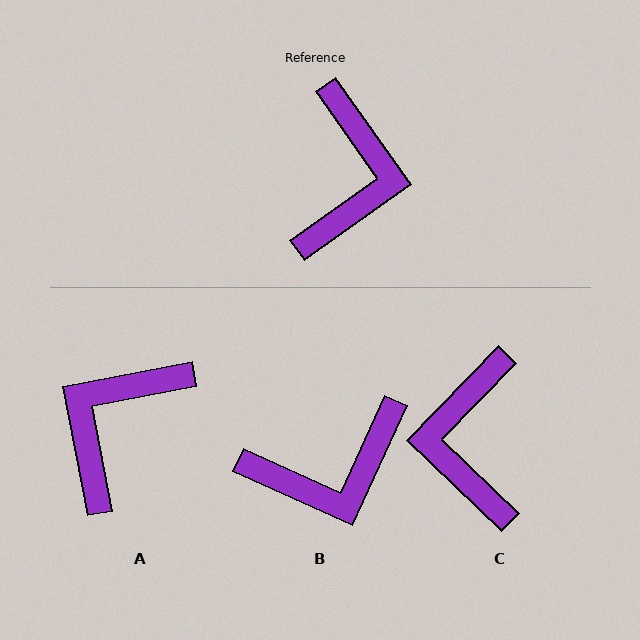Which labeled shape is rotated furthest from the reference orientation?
C, about 169 degrees away.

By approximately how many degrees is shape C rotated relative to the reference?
Approximately 169 degrees clockwise.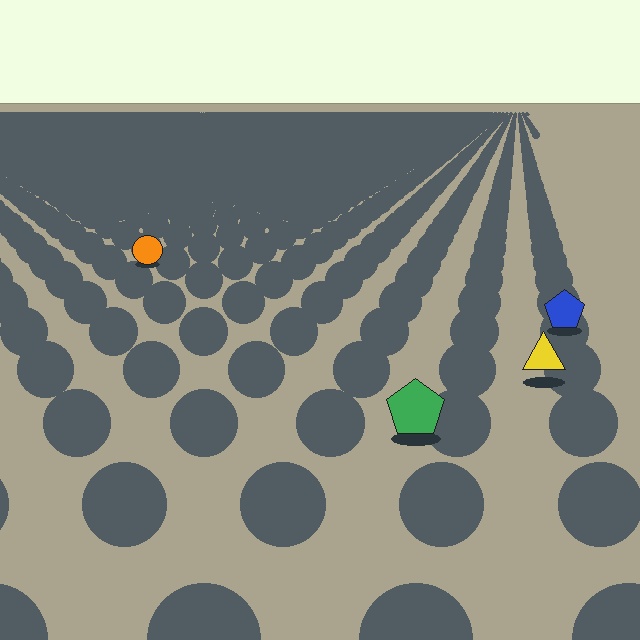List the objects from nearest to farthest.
From nearest to farthest: the green pentagon, the yellow triangle, the blue pentagon, the orange circle.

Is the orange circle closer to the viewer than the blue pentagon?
No. The blue pentagon is closer — you can tell from the texture gradient: the ground texture is coarser near it.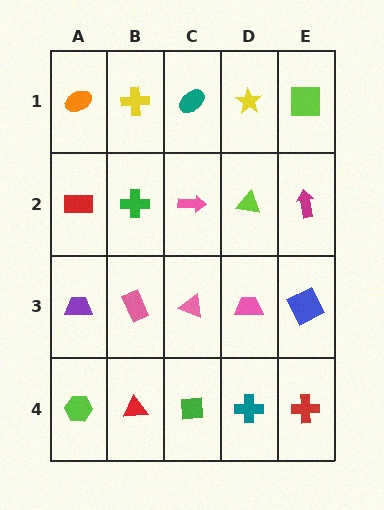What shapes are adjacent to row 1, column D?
A lime triangle (row 2, column D), a teal ellipse (row 1, column C), a lime square (row 1, column E).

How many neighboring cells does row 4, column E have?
2.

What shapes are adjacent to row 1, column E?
A magenta arrow (row 2, column E), a yellow star (row 1, column D).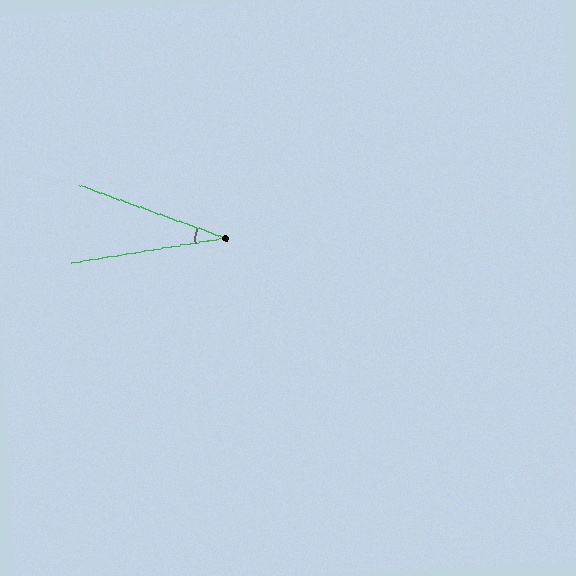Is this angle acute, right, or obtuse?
It is acute.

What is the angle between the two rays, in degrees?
Approximately 29 degrees.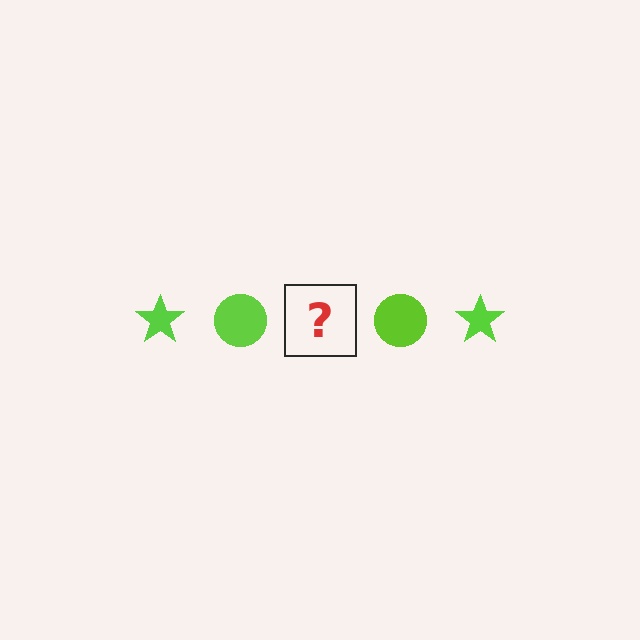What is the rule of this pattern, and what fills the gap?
The rule is that the pattern cycles through star, circle shapes in lime. The gap should be filled with a lime star.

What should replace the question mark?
The question mark should be replaced with a lime star.